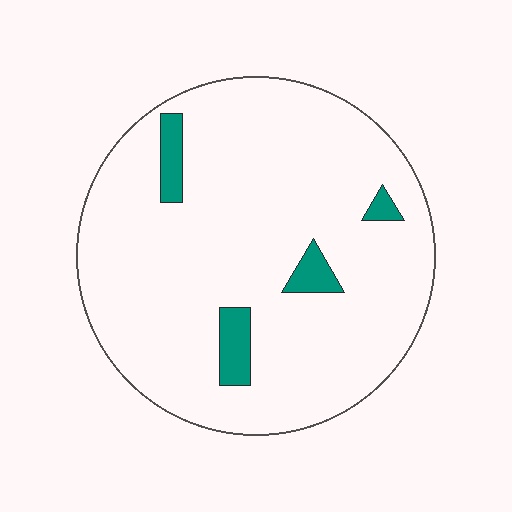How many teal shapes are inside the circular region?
4.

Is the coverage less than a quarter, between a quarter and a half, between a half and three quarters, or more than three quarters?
Less than a quarter.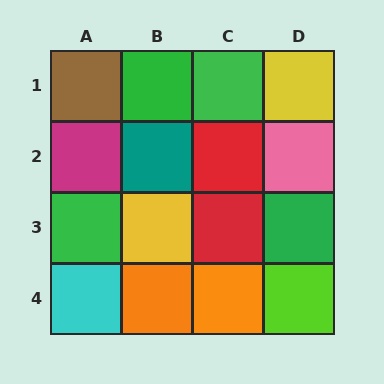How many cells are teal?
1 cell is teal.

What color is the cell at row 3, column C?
Red.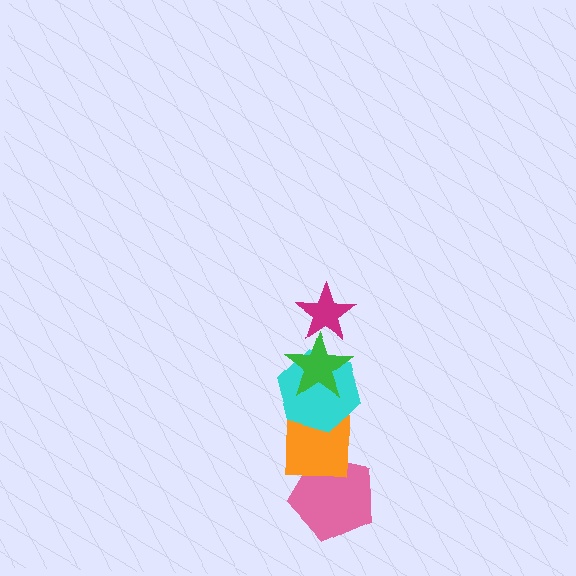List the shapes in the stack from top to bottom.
From top to bottom: the magenta star, the green star, the cyan hexagon, the orange square, the pink pentagon.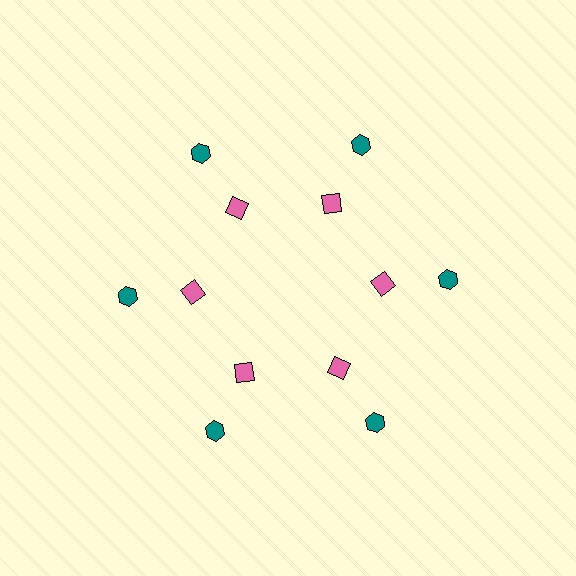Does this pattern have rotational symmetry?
Yes, this pattern has 6-fold rotational symmetry. It looks the same after rotating 60 degrees around the center.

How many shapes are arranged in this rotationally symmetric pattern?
There are 12 shapes, arranged in 6 groups of 2.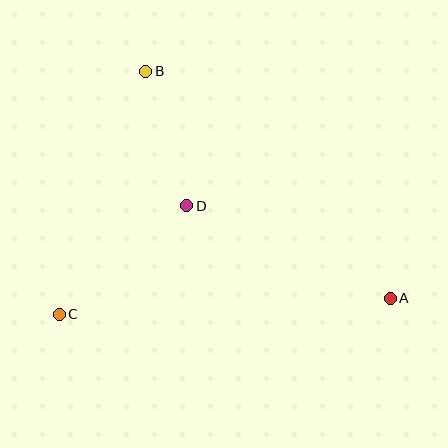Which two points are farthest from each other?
Points A and B are farthest from each other.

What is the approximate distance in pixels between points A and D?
The distance between A and D is approximately 223 pixels.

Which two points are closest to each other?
Points B and D are closest to each other.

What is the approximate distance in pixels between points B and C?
The distance between B and C is approximately 258 pixels.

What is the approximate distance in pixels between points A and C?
The distance between A and C is approximately 331 pixels.